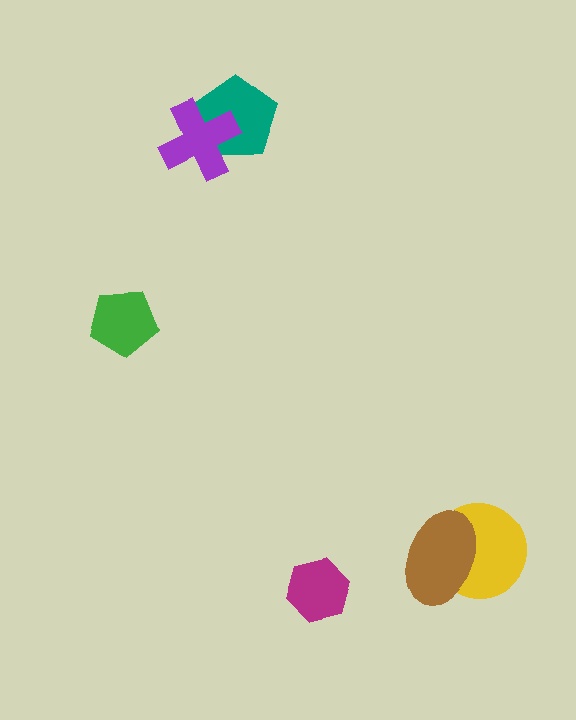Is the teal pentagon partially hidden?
Yes, it is partially covered by another shape.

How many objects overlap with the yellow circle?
1 object overlaps with the yellow circle.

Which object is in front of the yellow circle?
The brown ellipse is in front of the yellow circle.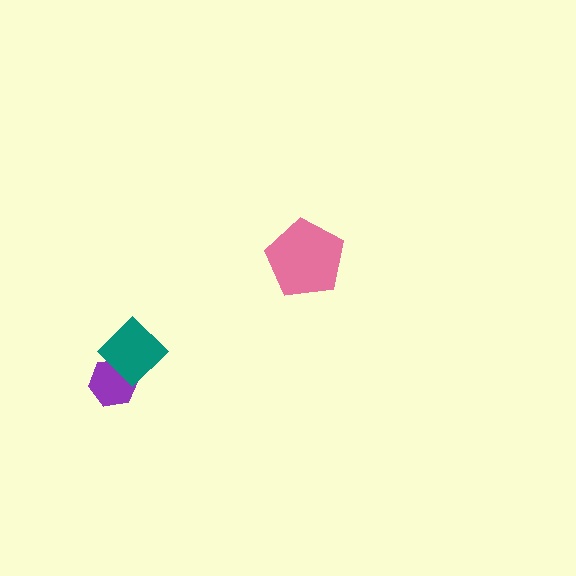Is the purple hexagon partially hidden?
Yes, it is partially covered by another shape.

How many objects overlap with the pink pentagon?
0 objects overlap with the pink pentagon.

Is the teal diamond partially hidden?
No, no other shape covers it.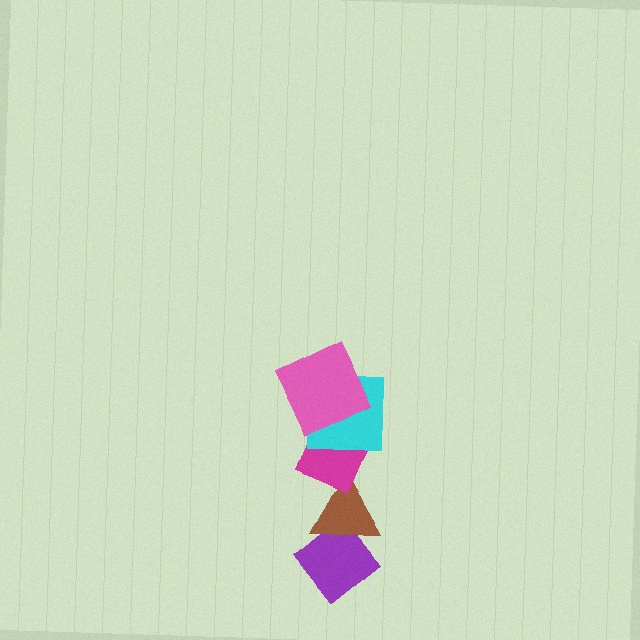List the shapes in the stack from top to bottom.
From top to bottom: the pink square, the cyan square, the magenta diamond, the brown triangle, the purple diamond.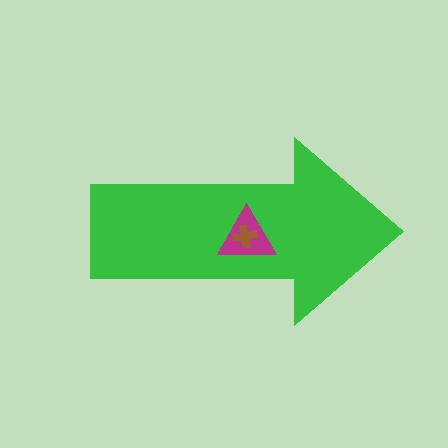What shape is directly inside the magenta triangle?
The brown cross.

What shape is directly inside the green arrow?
The magenta triangle.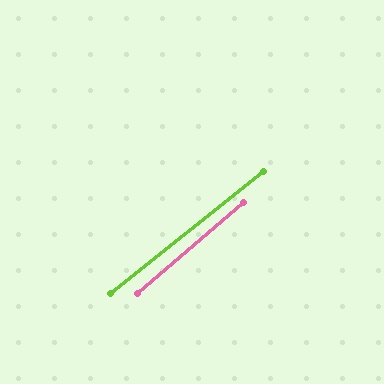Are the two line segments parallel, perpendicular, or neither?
Parallel — their directions differ by only 1.9°.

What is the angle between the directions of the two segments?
Approximately 2 degrees.